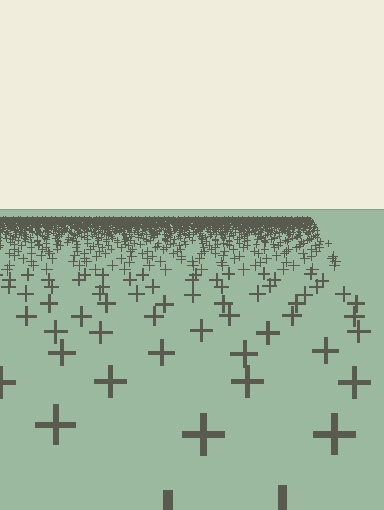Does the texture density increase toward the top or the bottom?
Density increases toward the top.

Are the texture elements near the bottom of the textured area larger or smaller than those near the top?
Larger. Near the bottom, elements are closer to the viewer and appear at a bigger on-screen size.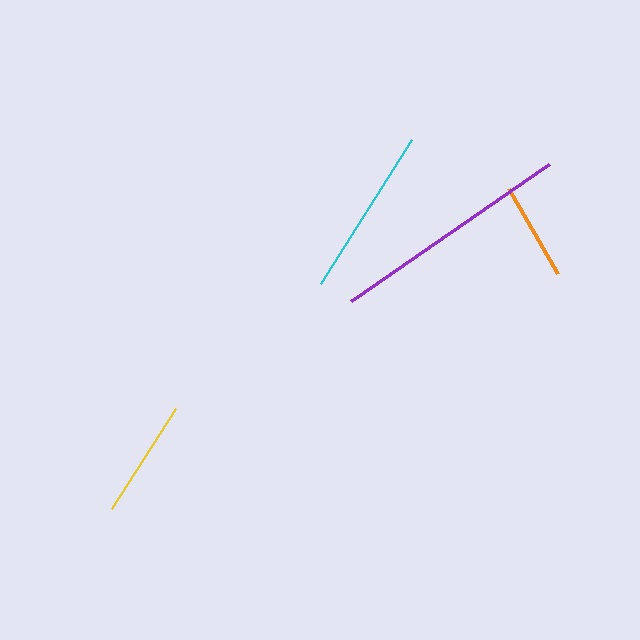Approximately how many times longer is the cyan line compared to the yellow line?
The cyan line is approximately 1.4 times the length of the yellow line.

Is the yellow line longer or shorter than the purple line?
The purple line is longer than the yellow line.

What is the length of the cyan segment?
The cyan segment is approximately 170 pixels long.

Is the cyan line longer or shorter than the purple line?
The purple line is longer than the cyan line.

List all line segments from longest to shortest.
From longest to shortest: purple, cyan, yellow, orange.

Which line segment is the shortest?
The orange line is the shortest at approximately 98 pixels.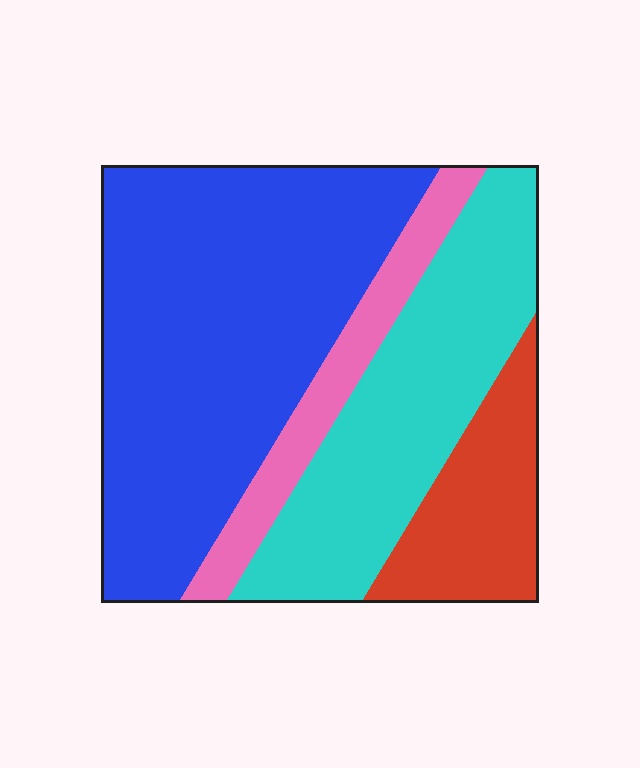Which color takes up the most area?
Blue, at roughly 50%.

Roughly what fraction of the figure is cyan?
Cyan takes up about one quarter (1/4) of the figure.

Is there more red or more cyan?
Cyan.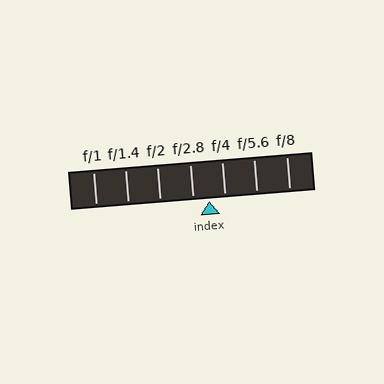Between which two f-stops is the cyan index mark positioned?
The index mark is between f/2.8 and f/4.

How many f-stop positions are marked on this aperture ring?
There are 7 f-stop positions marked.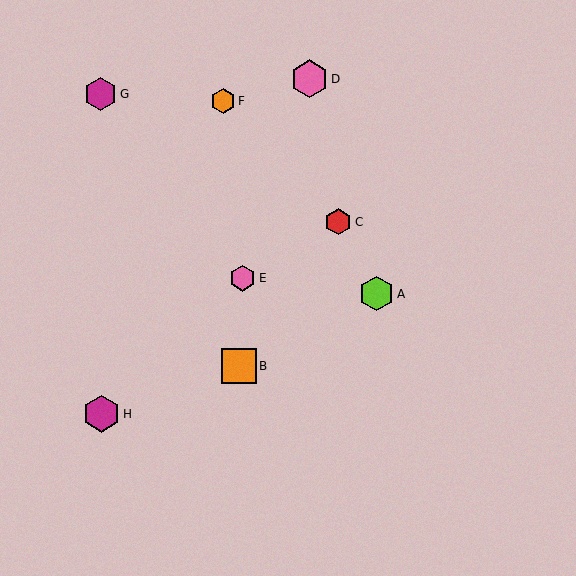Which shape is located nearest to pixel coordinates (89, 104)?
The magenta hexagon (labeled G) at (100, 94) is nearest to that location.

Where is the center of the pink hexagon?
The center of the pink hexagon is at (309, 79).